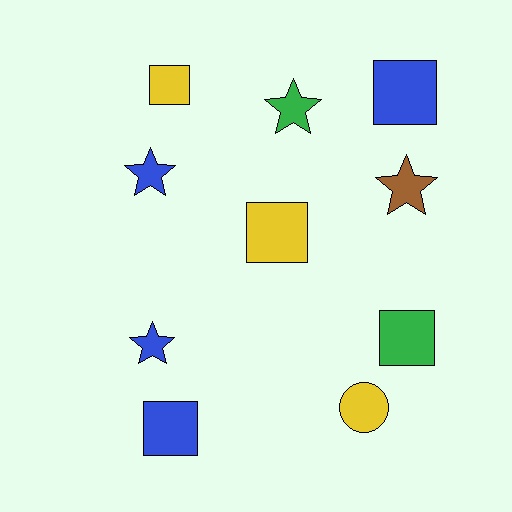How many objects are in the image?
There are 10 objects.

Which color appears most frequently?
Blue, with 4 objects.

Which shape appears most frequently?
Square, with 5 objects.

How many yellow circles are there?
There is 1 yellow circle.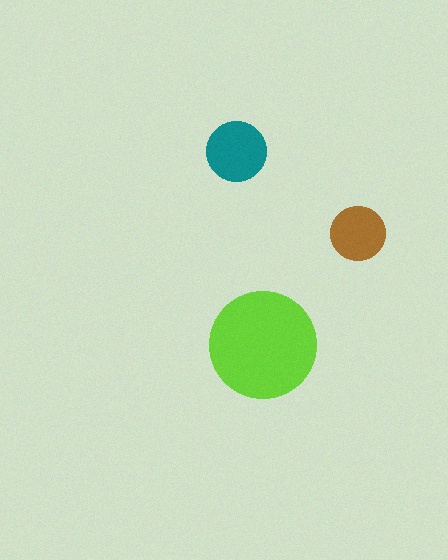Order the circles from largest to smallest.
the lime one, the teal one, the brown one.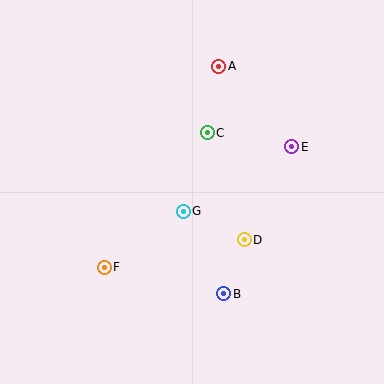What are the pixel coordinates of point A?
Point A is at (219, 66).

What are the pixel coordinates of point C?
Point C is at (207, 133).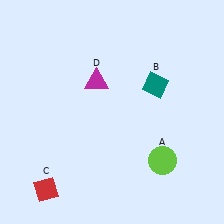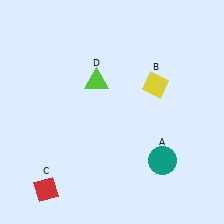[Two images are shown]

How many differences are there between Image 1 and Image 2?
There are 3 differences between the two images.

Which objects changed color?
A changed from lime to teal. B changed from teal to yellow. D changed from magenta to lime.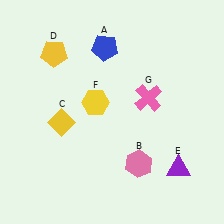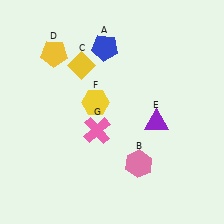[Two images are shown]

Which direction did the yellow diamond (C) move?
The yellow diamond (C) moved up.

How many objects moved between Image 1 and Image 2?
3 objects moved between the two images.